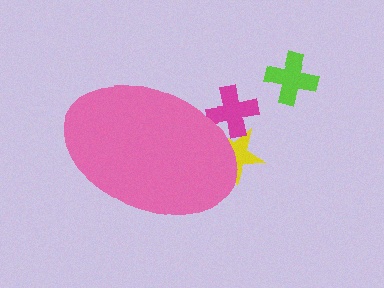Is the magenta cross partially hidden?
Yes, the magenta cross is partially hidden behind the pink ellipse.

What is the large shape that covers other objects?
A pink ellipse.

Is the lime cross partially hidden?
No, the lime cross is fully visible.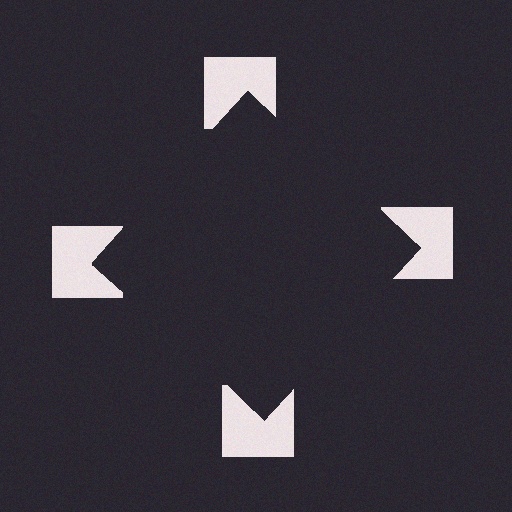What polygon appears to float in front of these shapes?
An illusory square — its edges are inferred from the aligned wedge cuts in the notched squares, not physically drawn.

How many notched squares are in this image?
There are 4 — one at each vertex of the illusory square.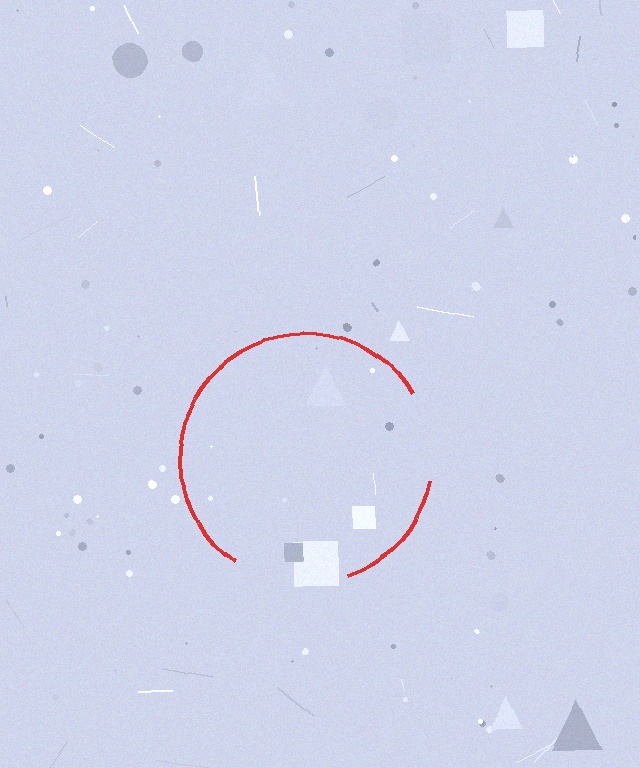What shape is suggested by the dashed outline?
The dashed outline suggests a circle.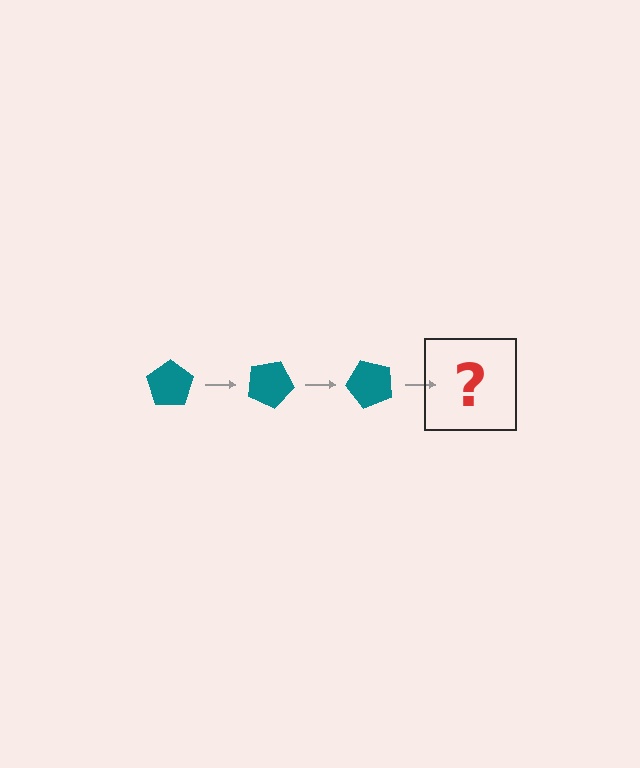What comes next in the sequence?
The next element should be a teal pentagon rotated 75 degrees.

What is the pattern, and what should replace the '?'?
The pattern is that the pentagon rotates 25 degrees each step. The '?' should be a teal pentagon rotated 75 degrees.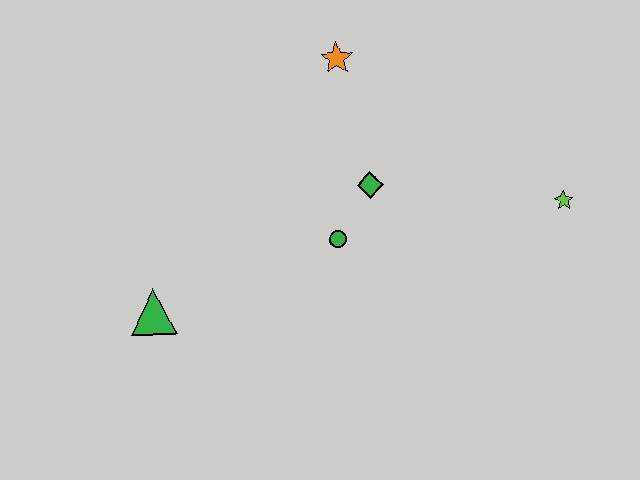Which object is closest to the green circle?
The green diamond is closest to the green circle.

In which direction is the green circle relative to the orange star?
The green circle is below the orange star.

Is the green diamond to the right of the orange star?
Yes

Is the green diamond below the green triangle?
No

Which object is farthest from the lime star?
The green triangle is farthest from the lime star.